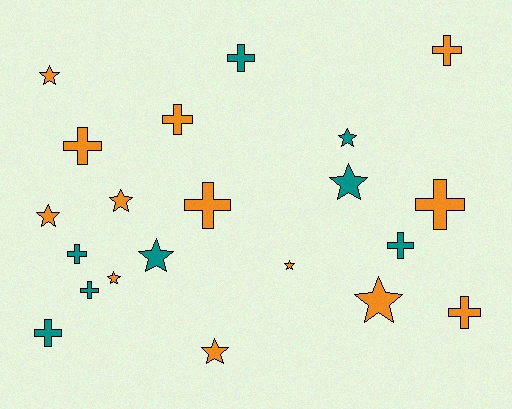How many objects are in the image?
There are 21 objects.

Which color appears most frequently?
Orange, with 13 objects.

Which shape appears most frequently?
Cross, with 11 objects.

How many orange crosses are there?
There are 6 orange crosses.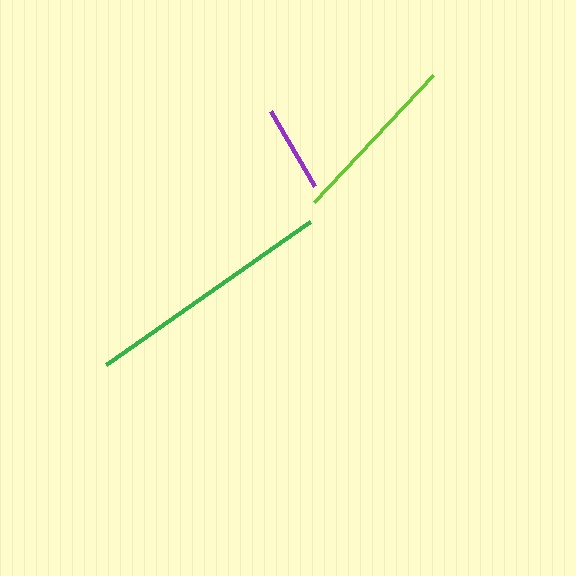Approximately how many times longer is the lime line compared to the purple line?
The lime line is approximately 2.0 times the length of the purple line.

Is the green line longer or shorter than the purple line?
The green line is longer than the purple line.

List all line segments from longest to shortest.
From longest to shortest: green, lime, purple.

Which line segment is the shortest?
The purple line is the shortest at approximately 87 pixels.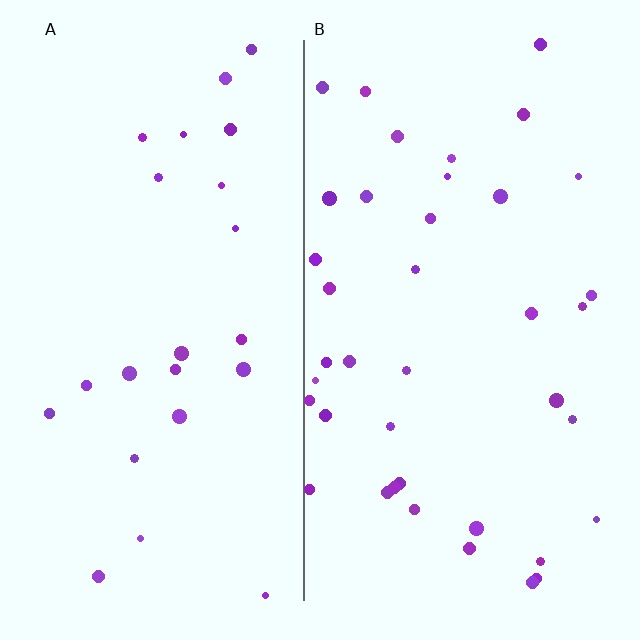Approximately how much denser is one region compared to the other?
Approximately 1.7× — region B over region A.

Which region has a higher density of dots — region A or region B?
B (the right).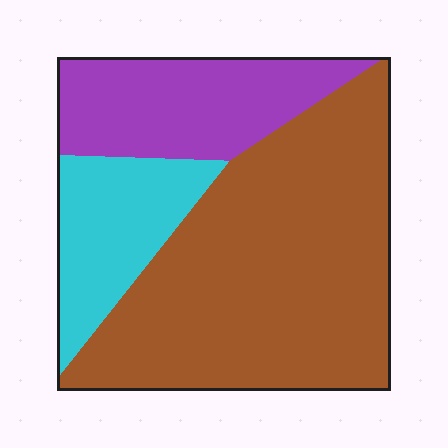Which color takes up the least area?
Cyan, at roughly 15%.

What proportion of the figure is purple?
Purple takes up less than a quarter of the figure.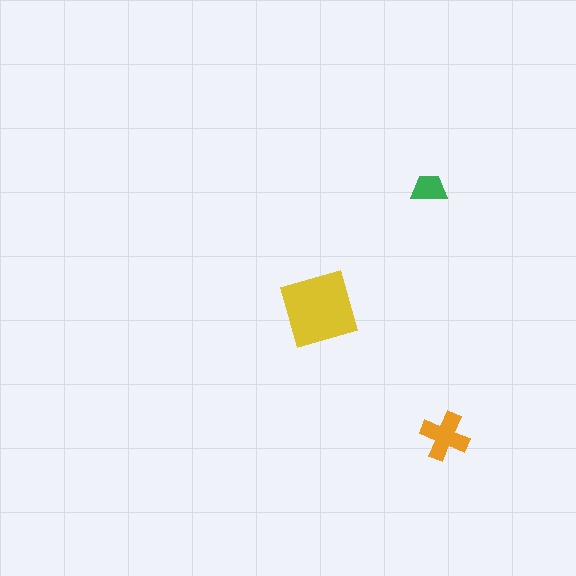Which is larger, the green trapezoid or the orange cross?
The orange cross.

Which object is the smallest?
The green trapezoid.